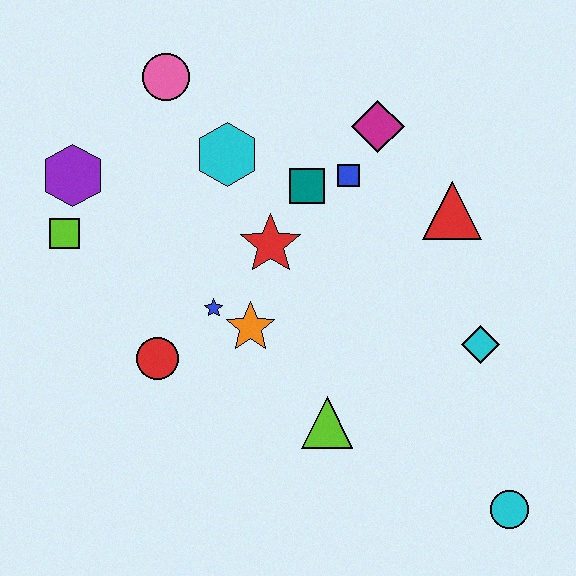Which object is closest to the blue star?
The orange star is closest to the blue star.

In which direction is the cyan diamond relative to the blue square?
The cyan diamond is below the blue square.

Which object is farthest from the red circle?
The cyan circle is farthest from the red circle.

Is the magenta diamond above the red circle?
Yes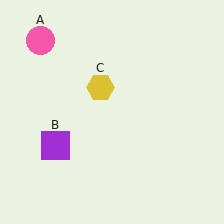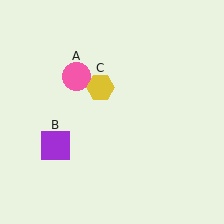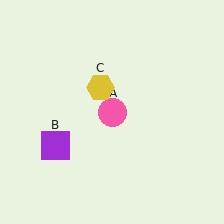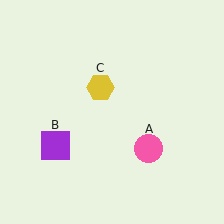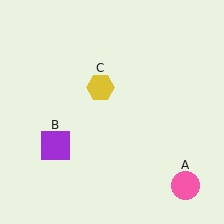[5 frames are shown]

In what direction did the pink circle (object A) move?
The pink circle (object A) moved down and to the right.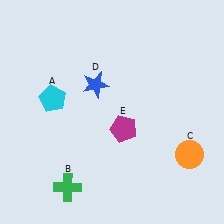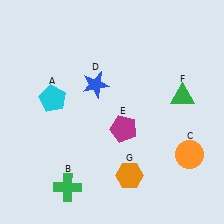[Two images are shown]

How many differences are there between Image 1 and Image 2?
There are 2 differences between the two images.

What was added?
A green triangle (F), an orange hexagon (G) were added in Image 2.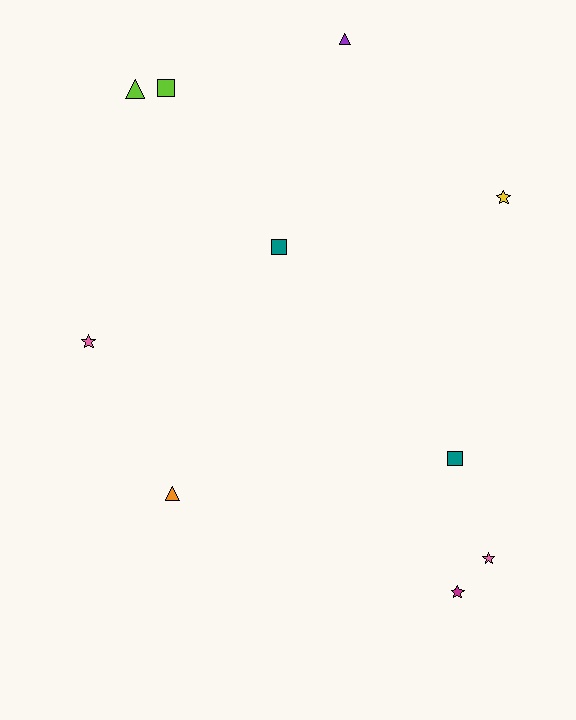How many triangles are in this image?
There are 3 triangles.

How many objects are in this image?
There are 10 objects.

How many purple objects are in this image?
There is 1 purple object.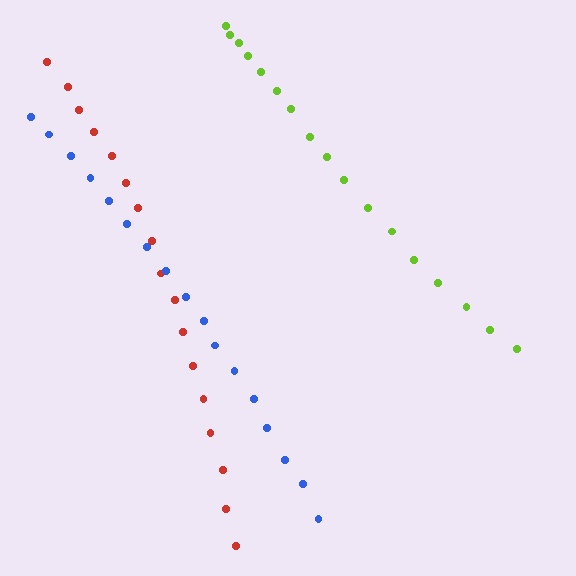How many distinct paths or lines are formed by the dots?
There are 3 distinct paths.